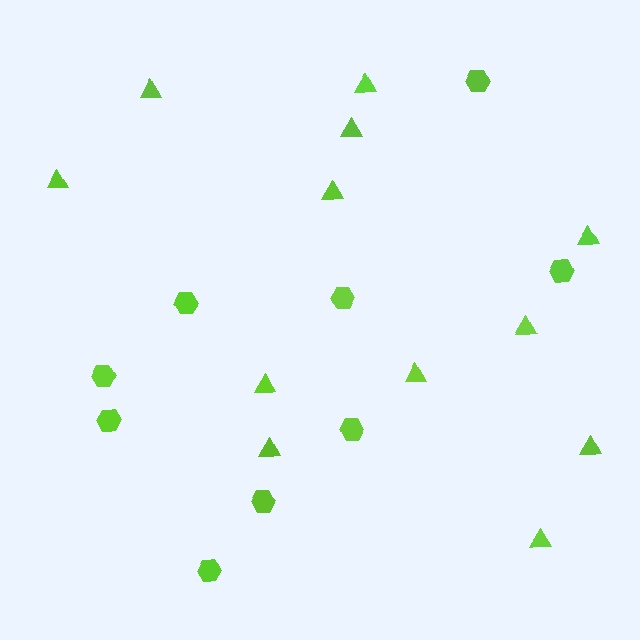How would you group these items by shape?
There are 2 groups: one group of hexagons (9) and one group of triangles (12).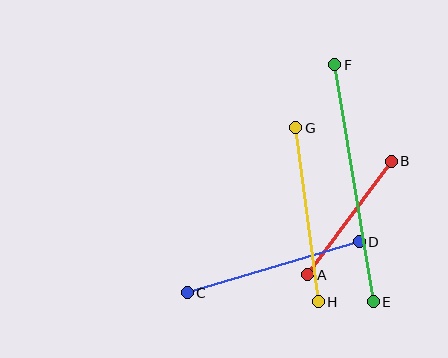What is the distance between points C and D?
The distance is approximately 179 pixels.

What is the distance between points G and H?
The distance is approximately 175 pixels.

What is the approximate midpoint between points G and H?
The midpoint is at approximately (307, 215) pixels.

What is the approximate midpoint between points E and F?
The midpoint is at approximately (354, 183) pixels.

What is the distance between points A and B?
The distance is approximately 141 pixels.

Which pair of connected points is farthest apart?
Points E and F are farthest apart.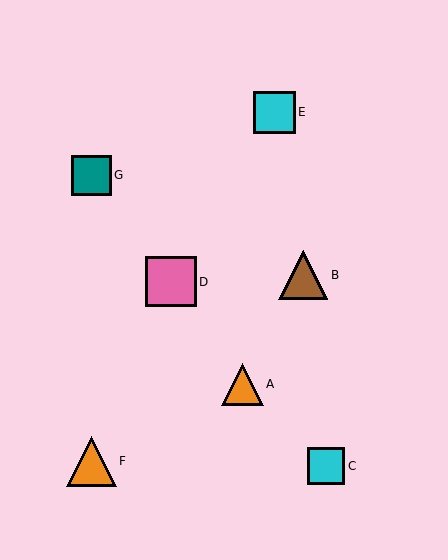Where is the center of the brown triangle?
The center of the brown triangle is at (303, 275).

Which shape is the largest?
The pink square (labeled D) is the largest.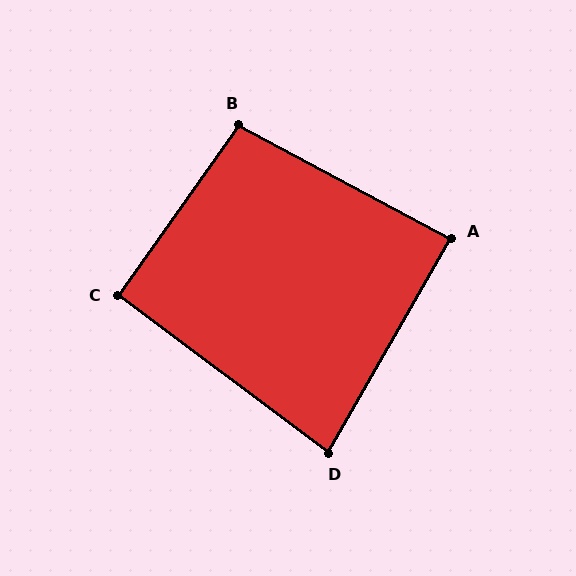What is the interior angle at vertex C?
Approximately 92 degrees (approximately right).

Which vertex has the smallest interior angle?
D, at approximately 83 degrees.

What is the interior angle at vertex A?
Approximately 88 degrees (approximately right).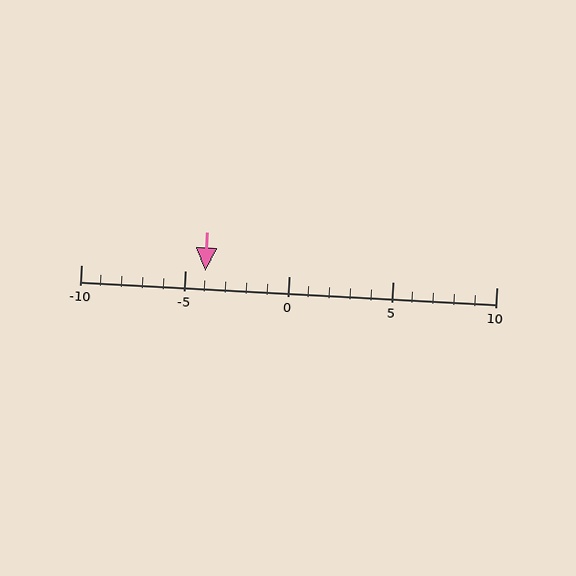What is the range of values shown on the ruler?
The ruler shows values from -10 to 10.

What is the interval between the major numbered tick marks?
The major tick marks are spaced 5 units apart.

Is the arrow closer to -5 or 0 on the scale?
The arrow is closer to -5.